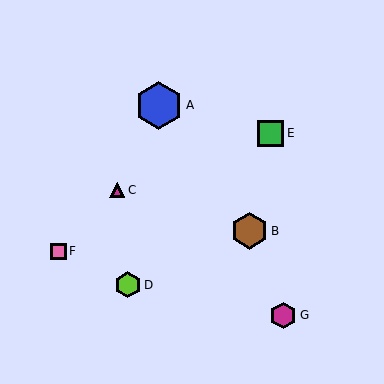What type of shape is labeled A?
Shape A is a blue hexagon.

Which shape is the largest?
The blue hexagon (labeled A) is the largest.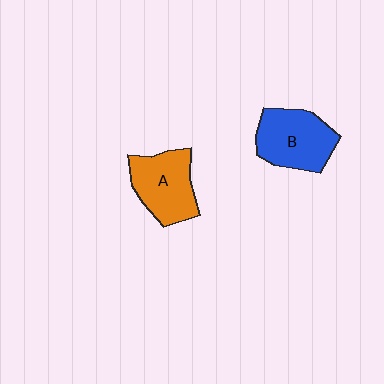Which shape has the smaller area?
Shape A (orange).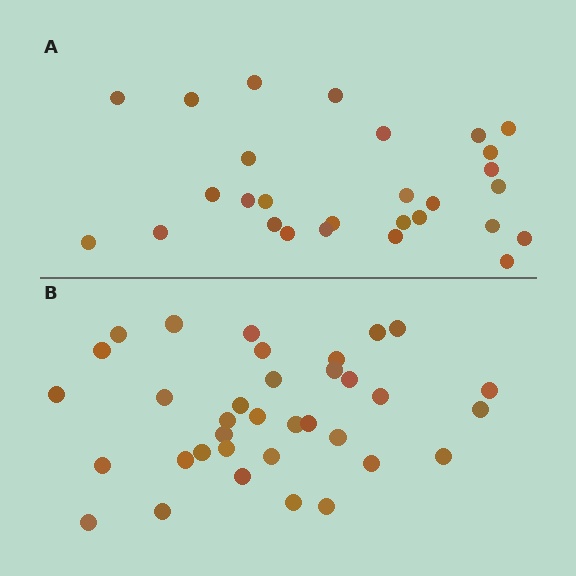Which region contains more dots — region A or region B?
Region B (the bottom region) has more dots.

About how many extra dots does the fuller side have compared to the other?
Region B has roughly 8 or so more dots than region A.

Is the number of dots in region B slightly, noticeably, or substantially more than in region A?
Region B has noticeably more, but not dramatically so. The ratio is roughly 1.2 to 1.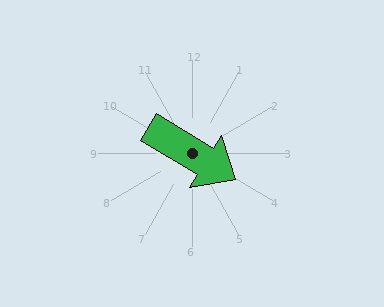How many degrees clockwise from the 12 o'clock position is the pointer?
Approximately 121 degrees.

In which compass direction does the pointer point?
Southeast.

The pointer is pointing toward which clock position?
Roughly 4 o'clock.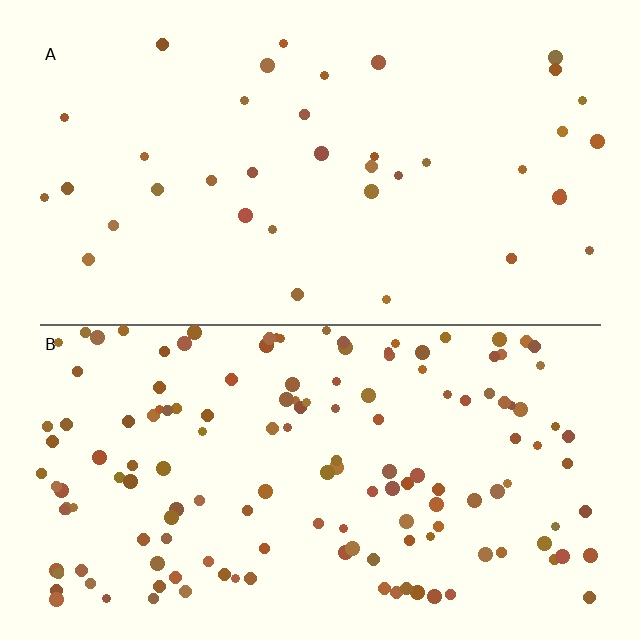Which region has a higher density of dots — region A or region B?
B (the bottom).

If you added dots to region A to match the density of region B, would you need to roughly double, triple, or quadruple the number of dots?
Approximately quadruple.